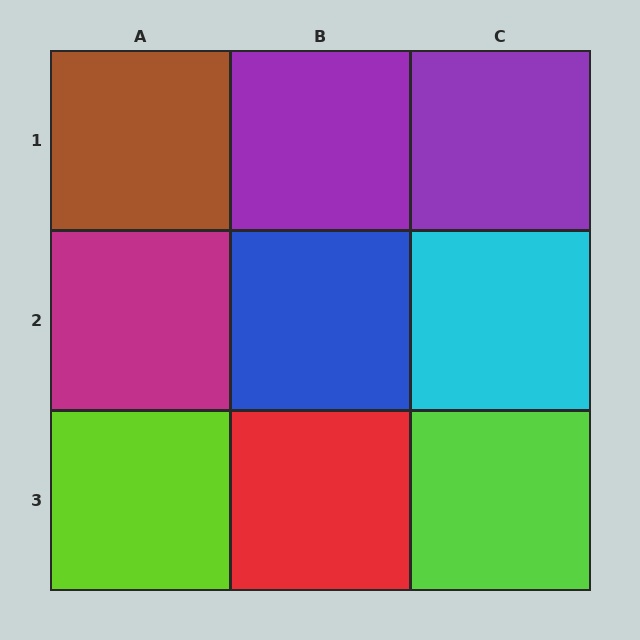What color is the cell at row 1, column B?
Purple.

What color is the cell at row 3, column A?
Lime.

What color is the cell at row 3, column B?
Red.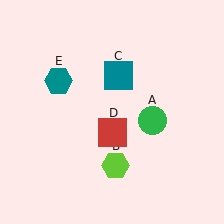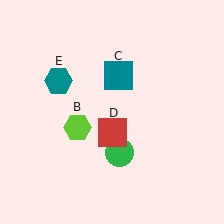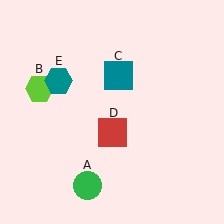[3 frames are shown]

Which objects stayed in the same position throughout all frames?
Teal square (object C) and red square (object D) and teal hexagon (object E) remained stationary.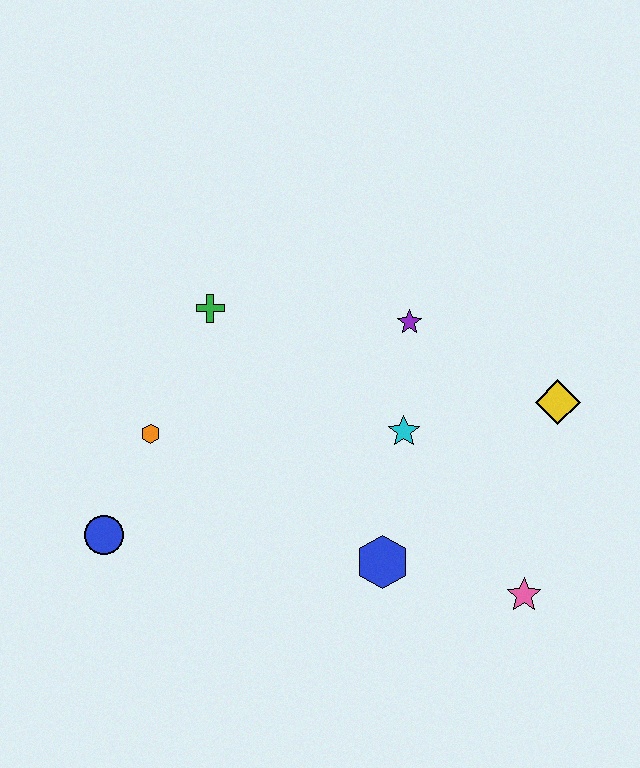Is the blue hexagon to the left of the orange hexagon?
No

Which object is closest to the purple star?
The cyan star is closest to the purple star.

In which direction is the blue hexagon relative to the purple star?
The blue hexagon is below the purple star.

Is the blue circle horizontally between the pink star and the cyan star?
No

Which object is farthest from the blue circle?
The yellow diamond is farthest from the blue circle.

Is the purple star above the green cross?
No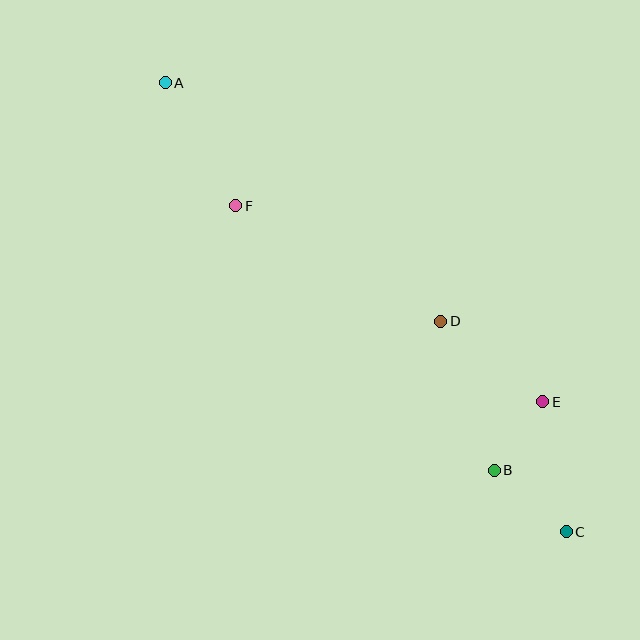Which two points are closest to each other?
Points B and E are closest to each other.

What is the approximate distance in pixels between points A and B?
The distance between A and B is approximately 508 pixels.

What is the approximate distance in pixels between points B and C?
The distance between B and C is approximately 95 pixels.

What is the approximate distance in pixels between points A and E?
The distance between A and E is approximately 495 pixels.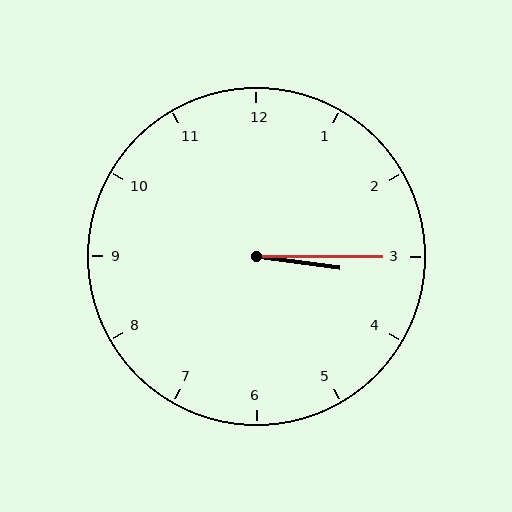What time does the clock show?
3:15.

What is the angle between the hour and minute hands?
Approximately 8 degrees.